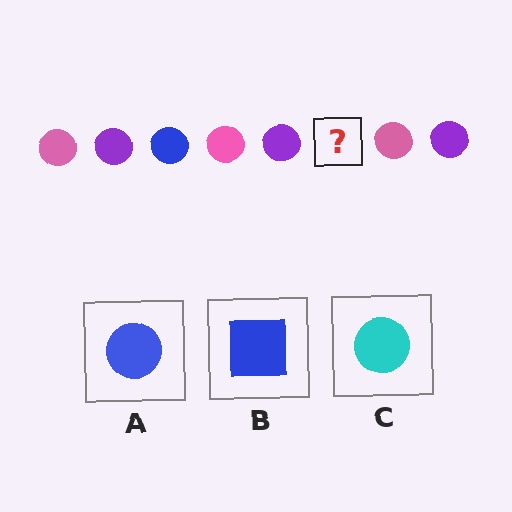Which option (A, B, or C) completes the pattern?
A.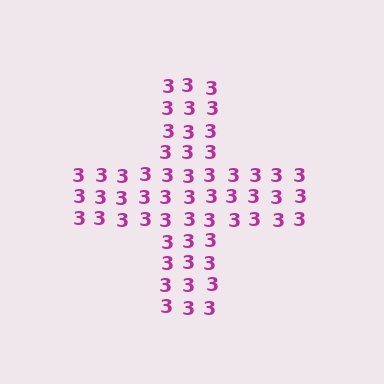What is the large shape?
The large shape is a cross.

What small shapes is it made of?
It is made of small digit 3's.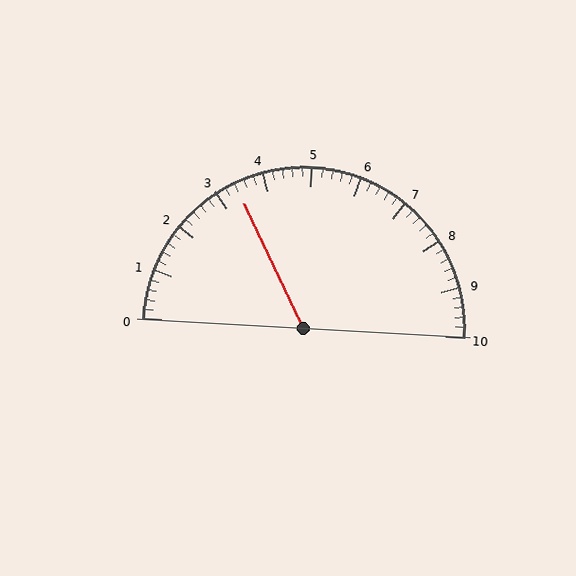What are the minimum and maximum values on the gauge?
The gauge ranges from 0 to 10.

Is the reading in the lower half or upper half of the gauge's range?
The reading is in the lower half of the range (0 to 10).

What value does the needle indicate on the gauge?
The needle indicates approximately 3.4.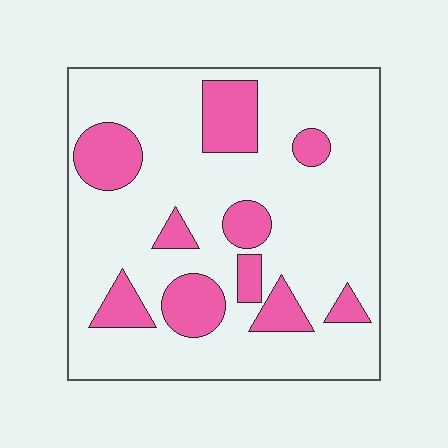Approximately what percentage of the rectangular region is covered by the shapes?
Approximately 20%.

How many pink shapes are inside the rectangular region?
10.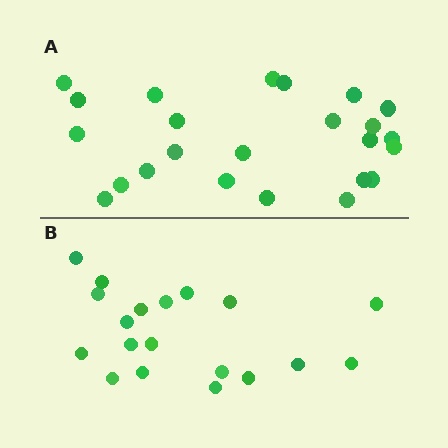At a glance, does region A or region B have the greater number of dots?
Region A (the top region) has more dots.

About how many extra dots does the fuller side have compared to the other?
Region A has about 5 more dots than region B.